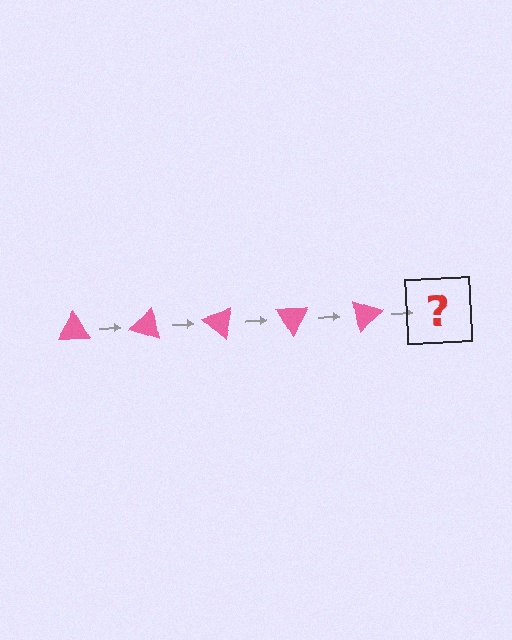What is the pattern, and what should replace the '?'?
The pattern is that the triangle rotates 20 degrees each step. The '?' should be a pink triangle rotated 100 degrees.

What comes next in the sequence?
The next element should be a pink triangle rotated 100 degrees.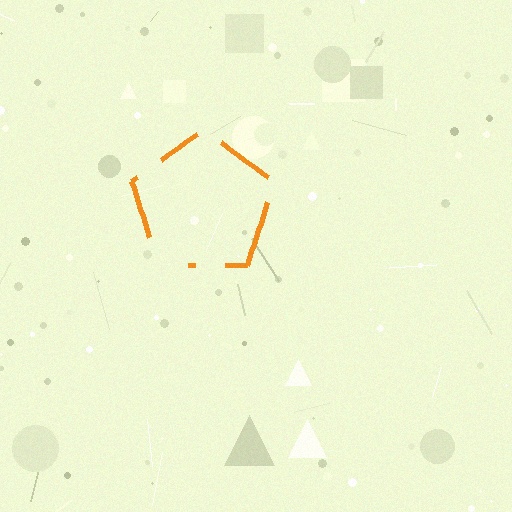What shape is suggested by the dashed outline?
The dashed outline suggests a pentagon.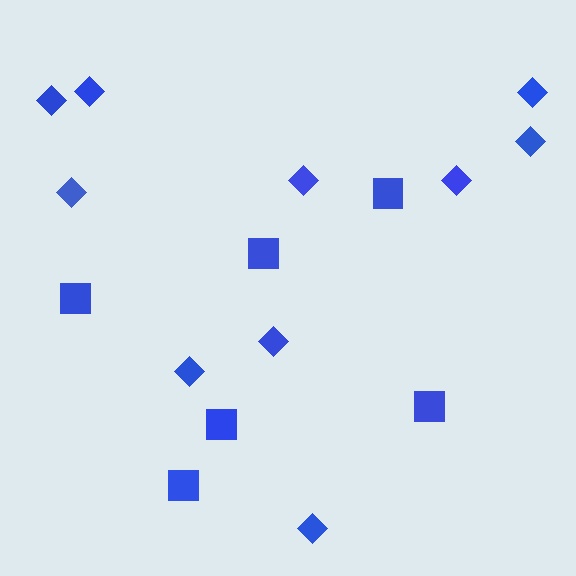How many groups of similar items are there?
There are 2 groups: one group of diamonds (10) and one group of squares (6).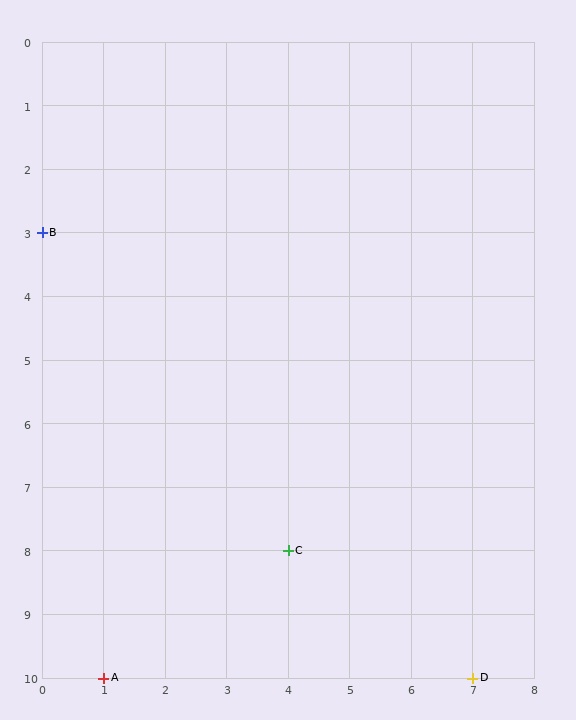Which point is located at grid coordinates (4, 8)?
Point C is at (4, 8).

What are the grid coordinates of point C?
Point C is at grid coordinates (4, 8).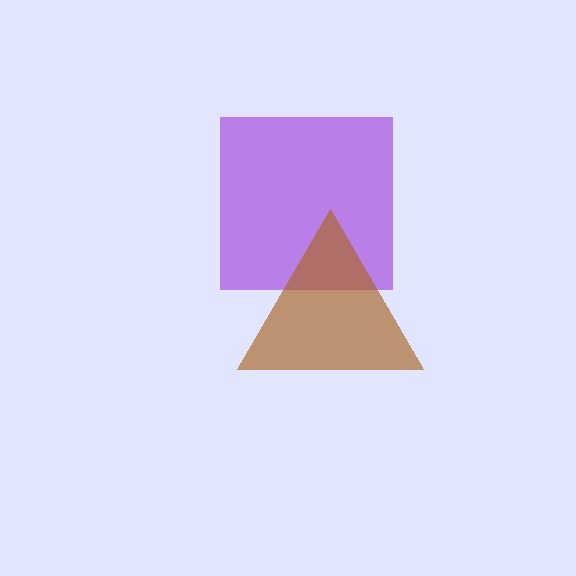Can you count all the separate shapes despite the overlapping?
Yes, there are 2 separate shapes.